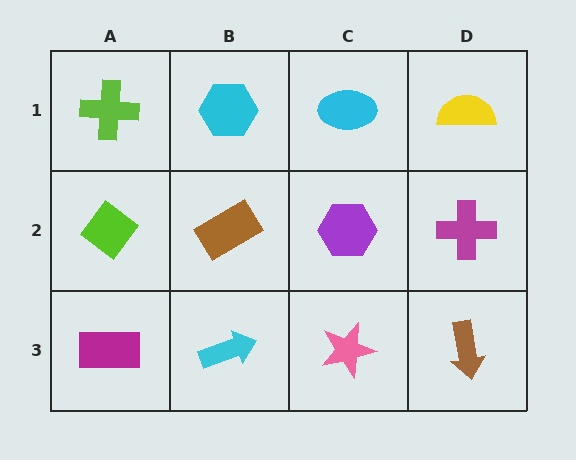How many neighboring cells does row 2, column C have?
4.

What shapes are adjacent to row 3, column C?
A purple hexagon (row 2, column C), a cyan arrow (row 3, column B), a brown arrow (row 3, column D).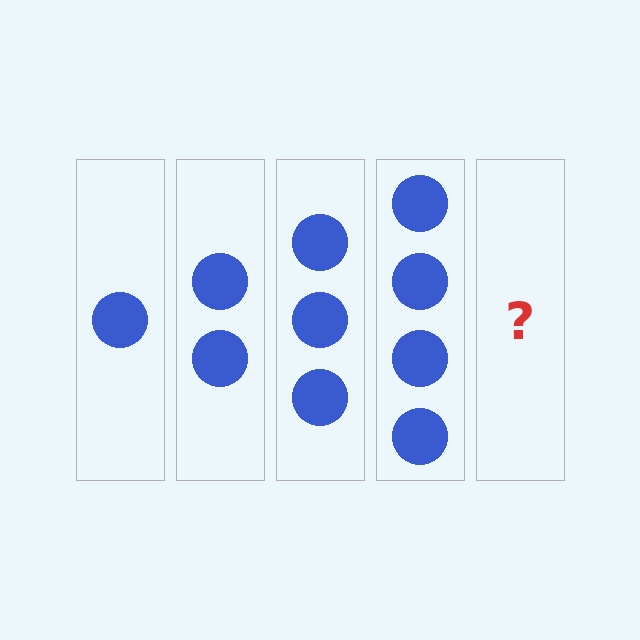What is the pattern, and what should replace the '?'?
The pattern is that each step adds one more circle. The '?' should be 5 circles.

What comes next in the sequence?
The next element should be 5 circles.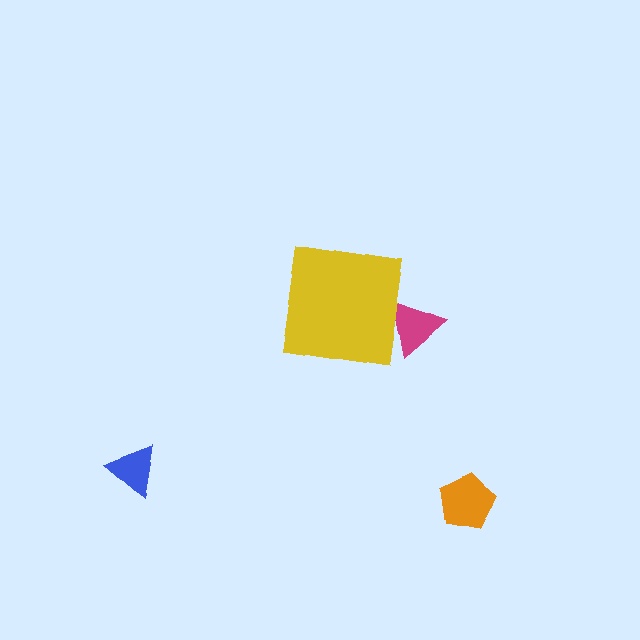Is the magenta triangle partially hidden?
Yes, the magenta triangle is partially hidden behind the yellow square.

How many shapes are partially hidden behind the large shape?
1 shape is partially hidden.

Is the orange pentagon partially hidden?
No, the orange pentagon is fully visible.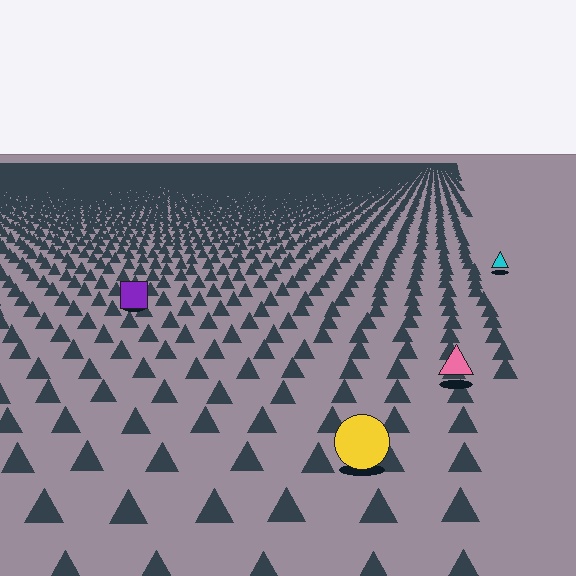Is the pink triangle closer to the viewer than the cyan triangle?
Yes. The pink triangle is closer — you can tell from the texture gradient: the ground texture is coarser near it.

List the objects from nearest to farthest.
From nearest to farthest: the yellow circle, the pink triangle, the purple square, the cyan triangle.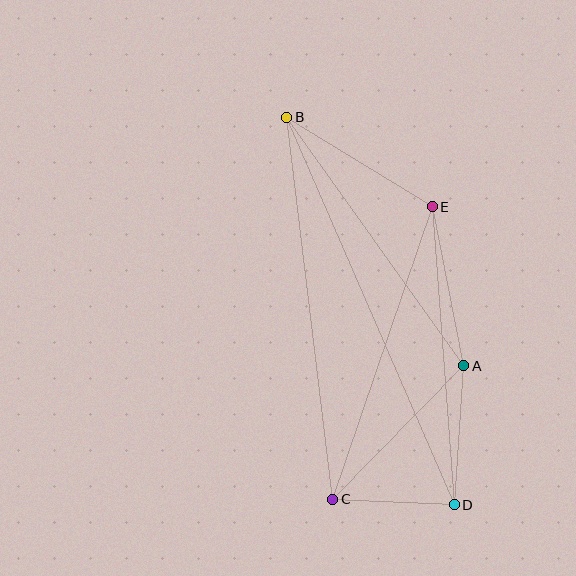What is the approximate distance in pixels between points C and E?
The distance between C and E is approximately 309 pixels.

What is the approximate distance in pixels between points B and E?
The distance between B and E is approximately 171 pixels.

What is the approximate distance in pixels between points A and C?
The distance between A and C is approximately 187 pixels.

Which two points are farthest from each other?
Points B and D are farthest from each other.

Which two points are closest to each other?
Points C and D are closest to each other.